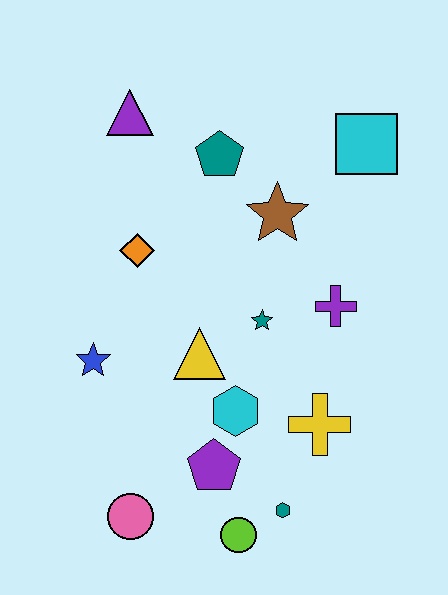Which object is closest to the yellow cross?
The cyan hexagon is closest to the yellow cross.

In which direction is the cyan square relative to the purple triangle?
The cyan square is to the right of the purple triangle.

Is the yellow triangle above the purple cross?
No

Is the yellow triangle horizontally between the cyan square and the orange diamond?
Yes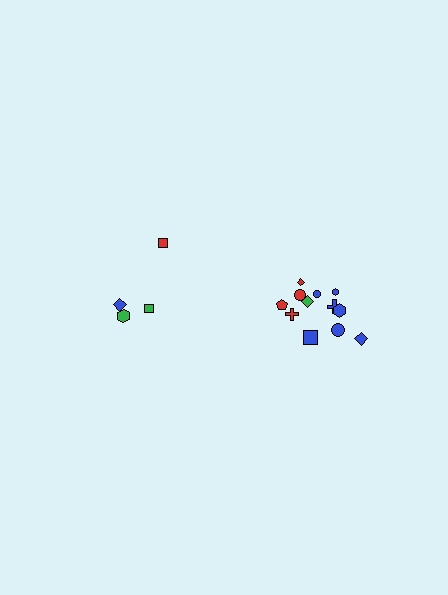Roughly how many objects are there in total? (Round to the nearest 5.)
Roughly 15 objects in total.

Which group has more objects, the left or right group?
The right group.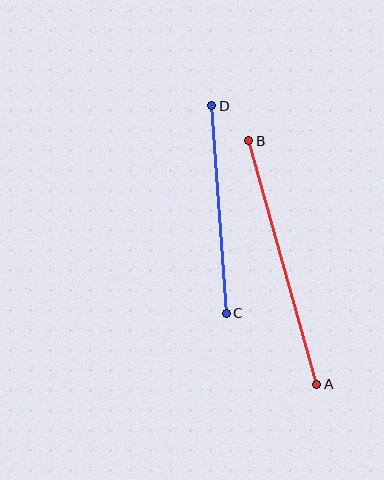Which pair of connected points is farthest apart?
Points A and B are farthest apart.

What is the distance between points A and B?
The distance is approximately 253 pixels.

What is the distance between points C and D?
The distance is approximately 208 pixels.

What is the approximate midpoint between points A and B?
The midpoint is at approximately (283, 262) pixels.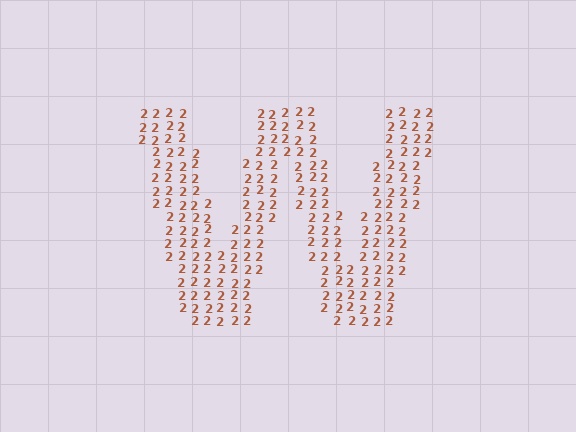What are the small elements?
The small elements are digit 2's.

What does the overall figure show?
The overall figure shows the letter W.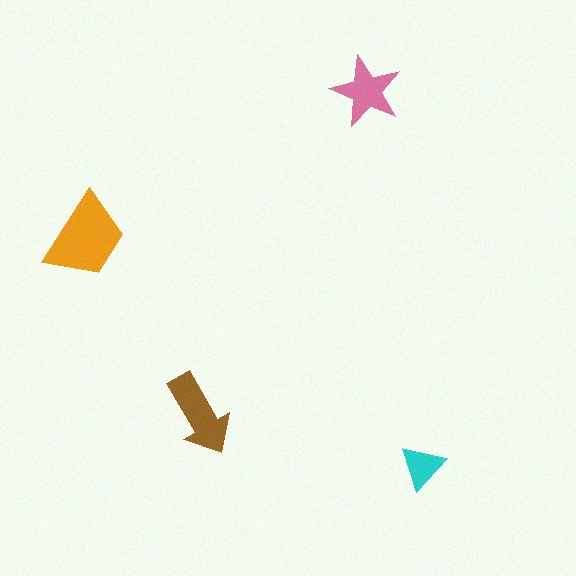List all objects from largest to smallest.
The orange trapezoid, the brown arrow, the pink star, the cyan triangle.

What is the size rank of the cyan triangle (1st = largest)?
4th.